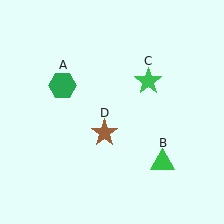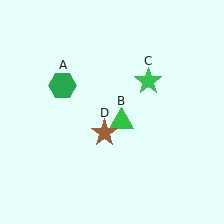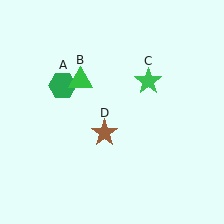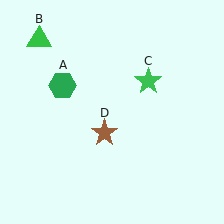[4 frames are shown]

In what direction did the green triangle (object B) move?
The green triangle (object B) moved up and to the left.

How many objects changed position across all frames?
1 object changed position: green triangle (object B).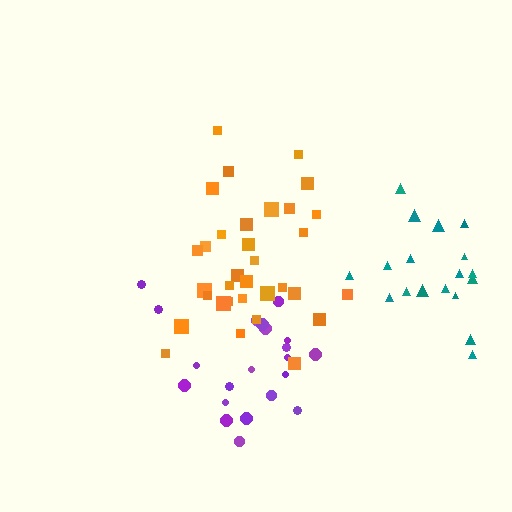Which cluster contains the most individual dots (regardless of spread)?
Orange (33).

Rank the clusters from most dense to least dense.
orange, purple, teal.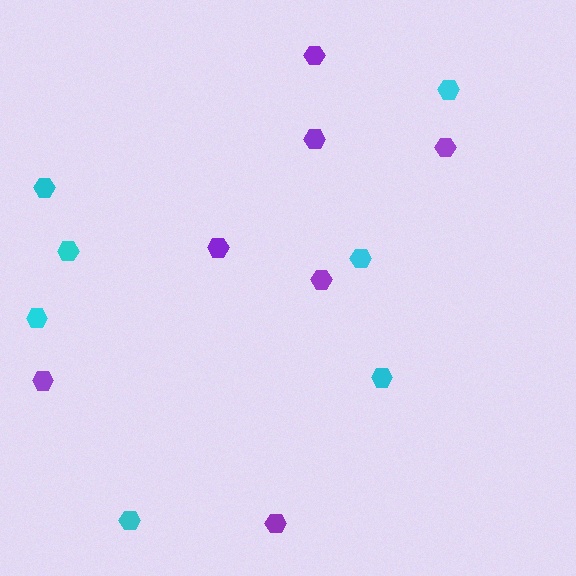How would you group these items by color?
There are 2 groups: one group of purple hexagons (7) and one group of cyan hexagons (7).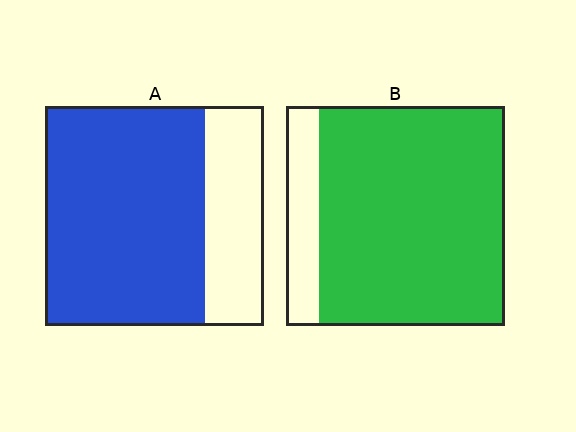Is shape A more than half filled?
Yes.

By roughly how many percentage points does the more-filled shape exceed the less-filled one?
By roughly 10 percentage points (B over A).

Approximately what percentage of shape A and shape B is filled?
A is approximately 75% and B is approximately 85%.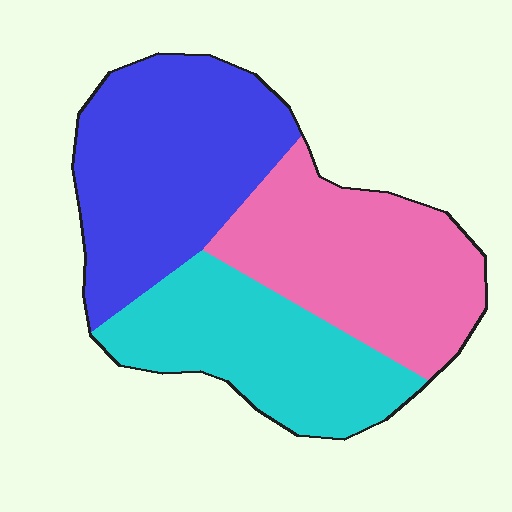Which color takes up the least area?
Cyan, at roughly 30%.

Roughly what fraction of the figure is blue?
Blue covers about 35% of the figure.